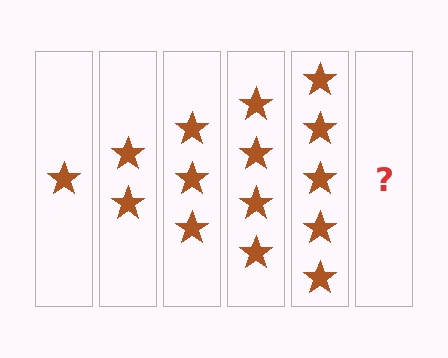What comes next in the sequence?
The next element should be 6 stars.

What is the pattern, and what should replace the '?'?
The pattern is that each step adds one more star. The '?' should be 6 stars.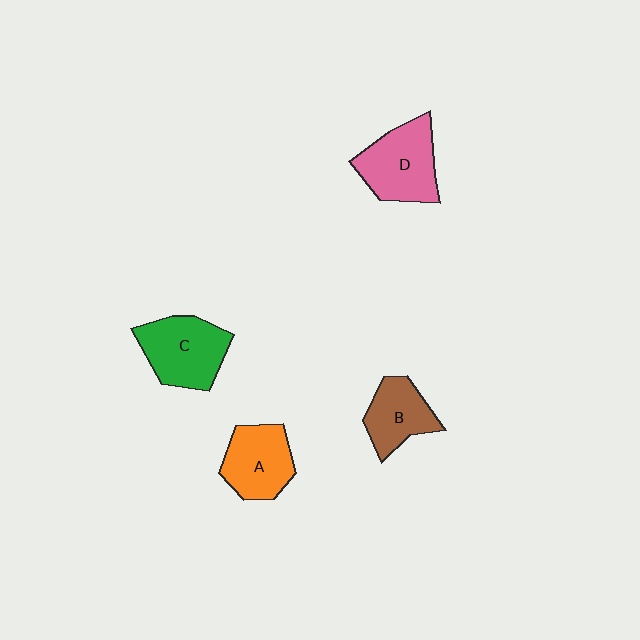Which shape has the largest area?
Shape D (pink).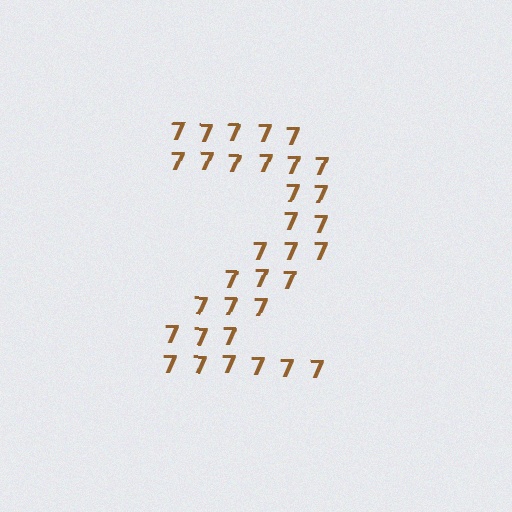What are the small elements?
The small elements are digit 7's.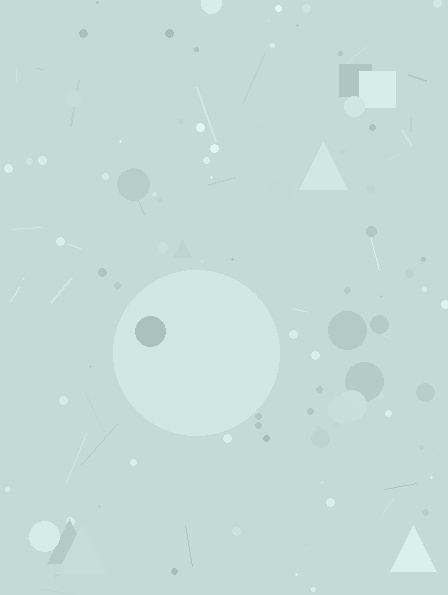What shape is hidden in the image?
A circle is hidden in the image.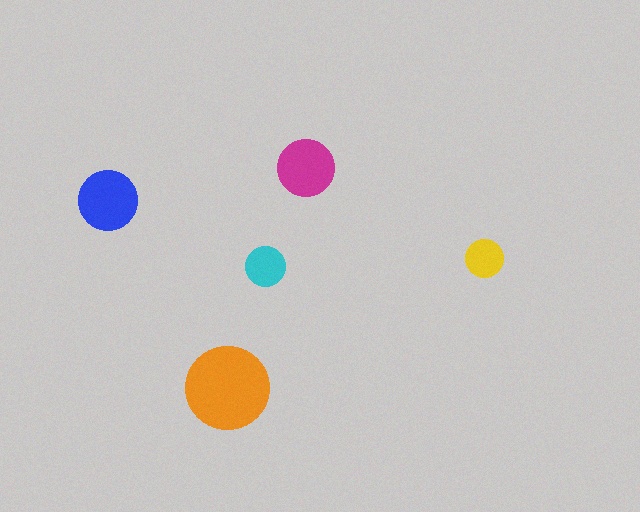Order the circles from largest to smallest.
the orange one, the blue one, the magenta one, the cyan one, the yellow one.